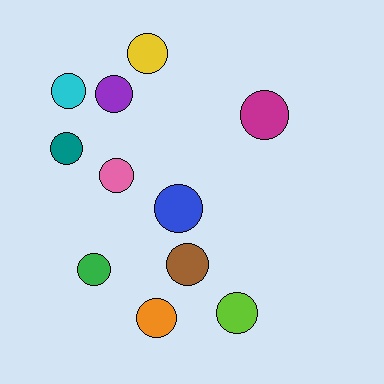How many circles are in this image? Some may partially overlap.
There are 11 circles.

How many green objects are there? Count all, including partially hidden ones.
There is 1 green object.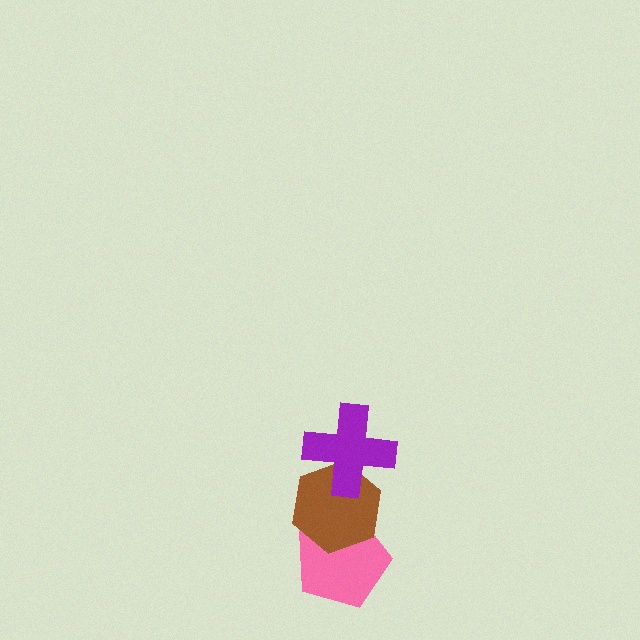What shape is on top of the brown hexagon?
The purple cross is on top of the brown hexagon.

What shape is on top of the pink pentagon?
The brown hexagon is on top of the pink pentagon.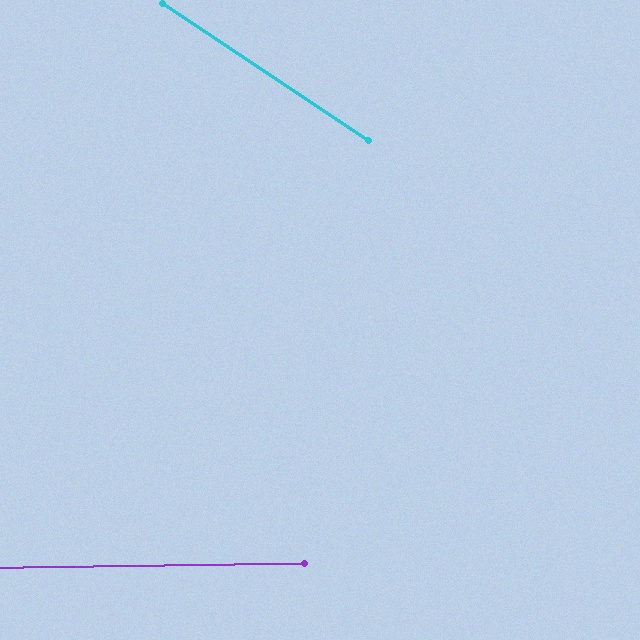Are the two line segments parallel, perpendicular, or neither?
Neither parallel nor perpendicular — they differ by about 35°.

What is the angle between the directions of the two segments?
Approximately 35 degrees.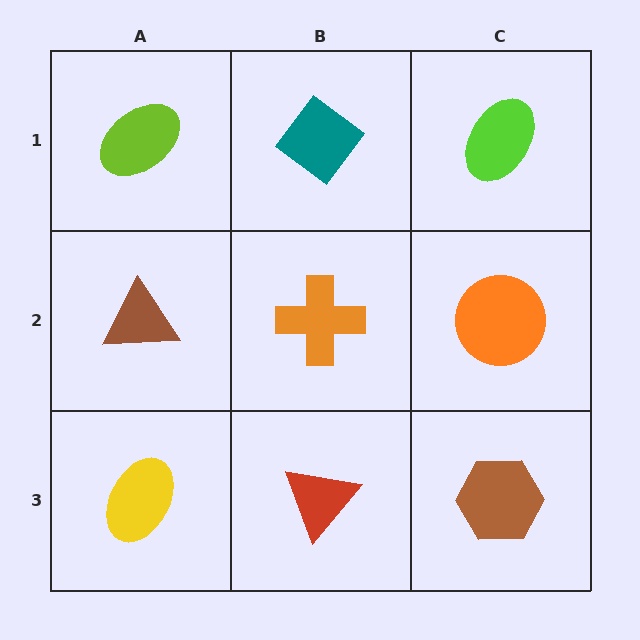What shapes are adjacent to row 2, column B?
A teal diamond (row 1, column B), a red triangle (row 3, column B), a brown triangle (row 2, column A), an orange circle (row 2, column C).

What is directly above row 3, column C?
An orange circle.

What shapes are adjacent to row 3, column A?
A brown triangle (row 2, column A), a red triangle (row 3, column B).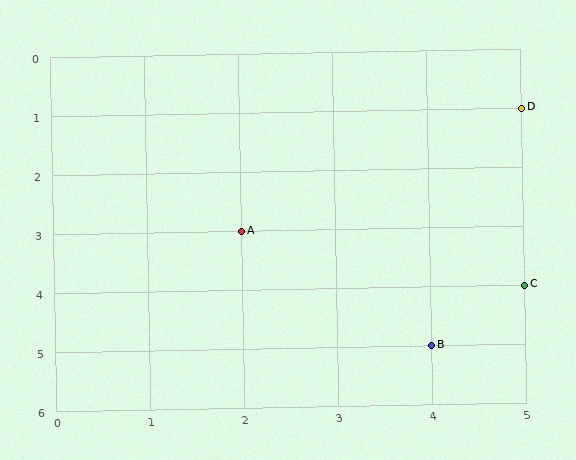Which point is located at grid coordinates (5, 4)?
Point C is at (5, 4).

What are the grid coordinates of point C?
Point C is at grid coordinates (5, 4).